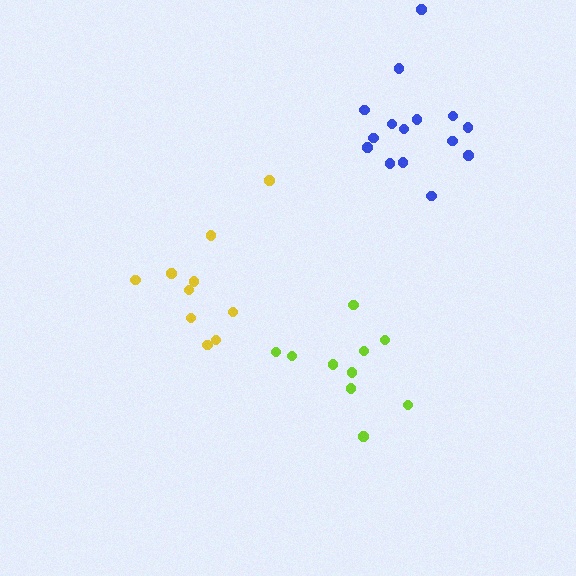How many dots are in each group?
Group 1: 15 dots, Group 2: 10 dots, Group 3: 10 dots (35 total).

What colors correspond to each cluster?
The clusters are colored: blue, yellow, lime.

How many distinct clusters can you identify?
There are 3 distinct clusters.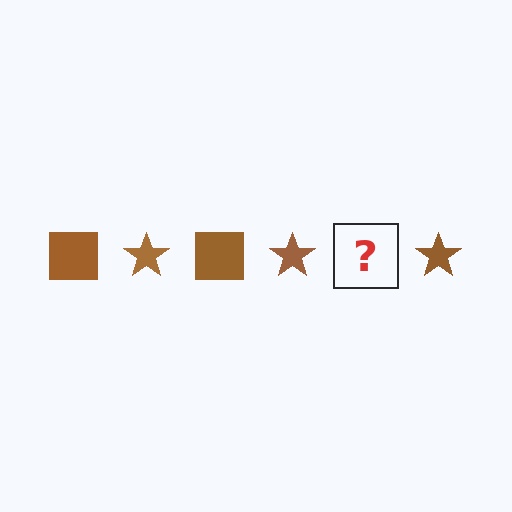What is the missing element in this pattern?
The missing element is a brown square.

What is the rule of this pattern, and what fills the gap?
The rule is that the pattern cycles through square, star shapes in brown. The gap should be filled with a brown square.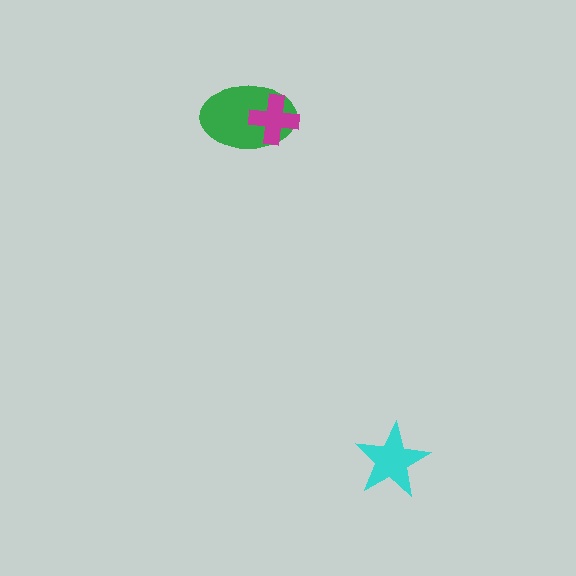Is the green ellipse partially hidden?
Yes, it is partially covered by another shape.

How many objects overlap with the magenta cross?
1 object overlaps with the magenta cross.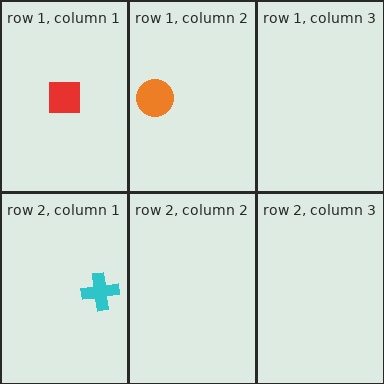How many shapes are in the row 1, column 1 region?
1.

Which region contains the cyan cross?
The row 2, column 1 region.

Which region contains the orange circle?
The row 1, column 2 region.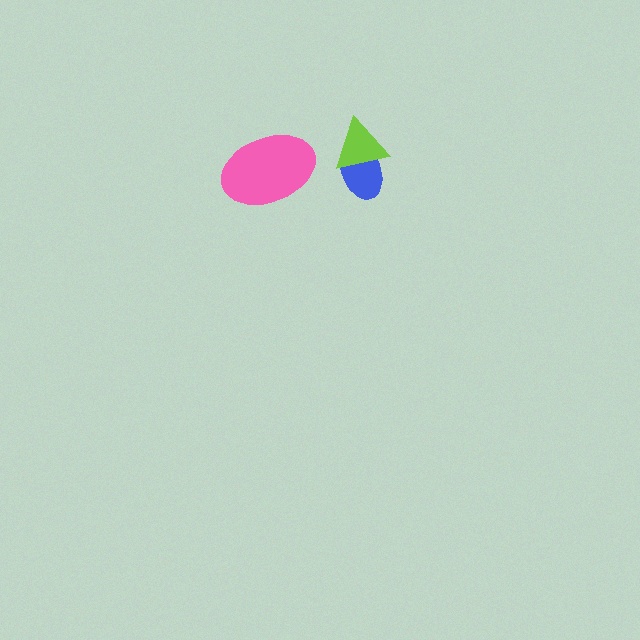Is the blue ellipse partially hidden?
Yes, it is partially covered by another shape.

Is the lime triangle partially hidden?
No, no other shape covers it.